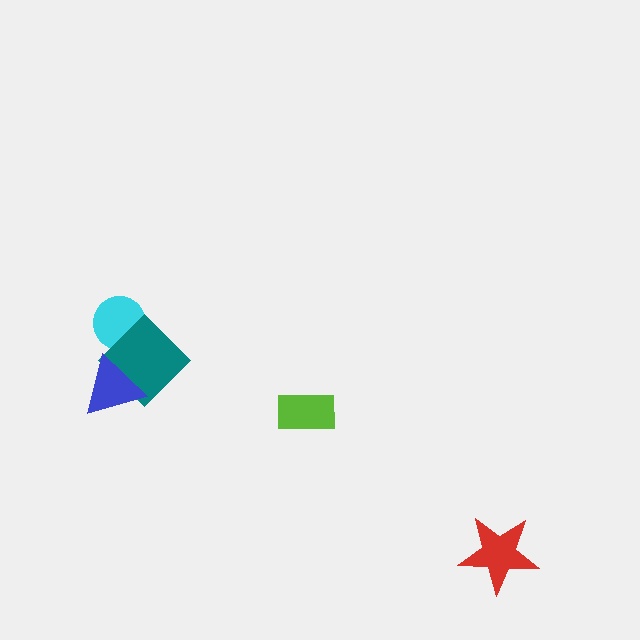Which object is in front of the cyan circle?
The teal diamond is in front of the cyan circle.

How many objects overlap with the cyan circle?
1 object overlaps with the cyan circle.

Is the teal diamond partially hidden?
Yes, it is partially covered by another shape.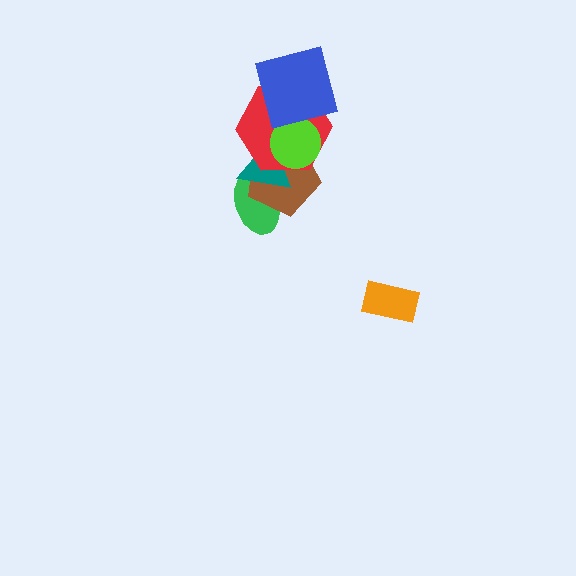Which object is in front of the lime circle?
The blue square is in front of the lime circle.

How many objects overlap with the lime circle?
4 objects overlap with the lime circle.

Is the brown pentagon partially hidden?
Yes, it is partially covered by another shape.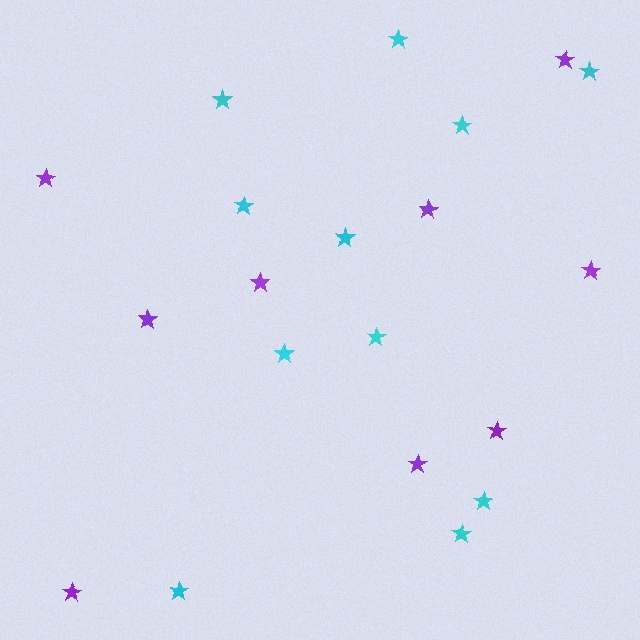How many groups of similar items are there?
There are 2 groups: one group of purple stars (9) and one group of cyan stars (11).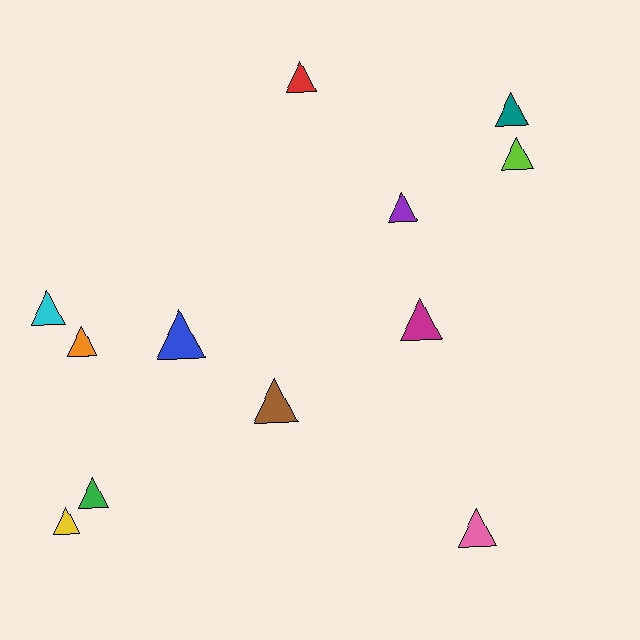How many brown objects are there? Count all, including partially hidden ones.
There is 1 brown object.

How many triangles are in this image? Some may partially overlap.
There are 12 triangles.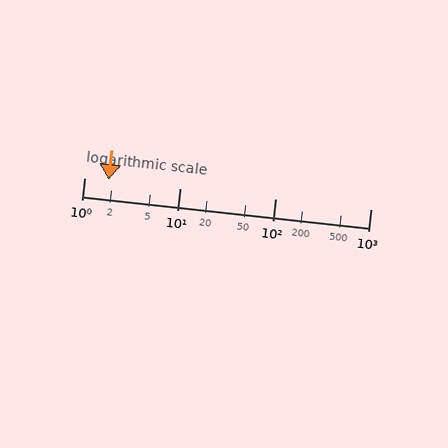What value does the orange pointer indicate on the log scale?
The pointer indicates approximately 1.8.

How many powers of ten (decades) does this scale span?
The scale spans 3 decades, from 1 to 1000.